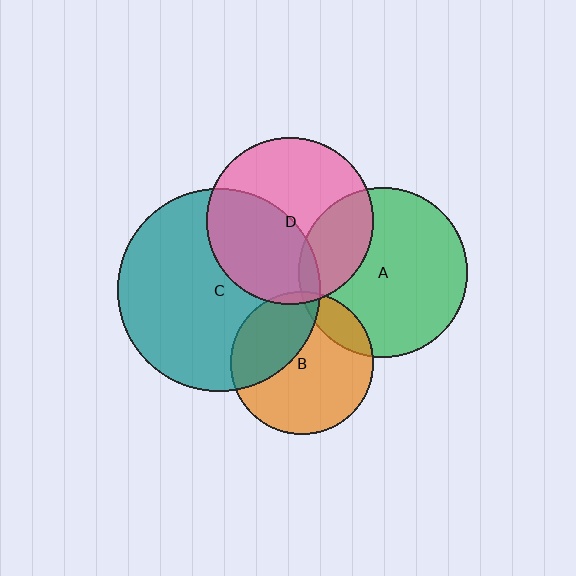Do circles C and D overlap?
Yes.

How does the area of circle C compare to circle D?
Approximately 1.5 times.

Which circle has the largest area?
Circle C (teal).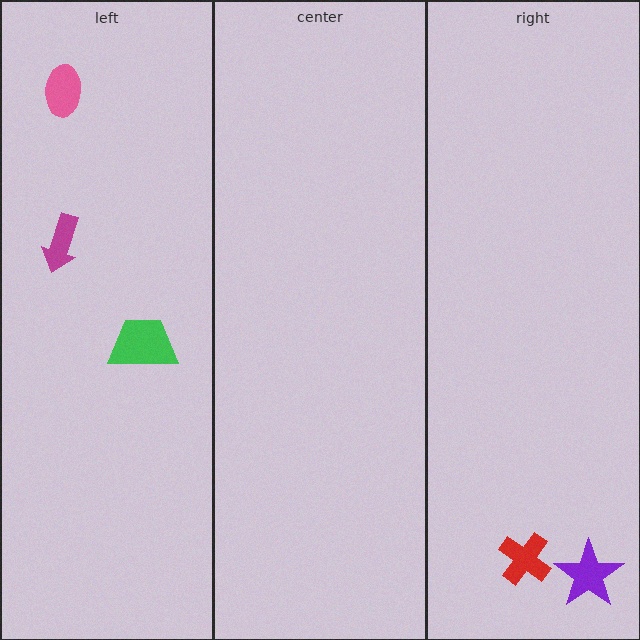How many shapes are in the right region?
2.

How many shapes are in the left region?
3.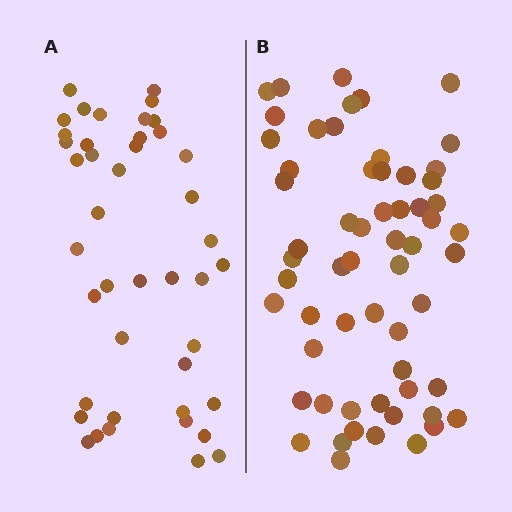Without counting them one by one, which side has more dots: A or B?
Region B (the right region) has more dots.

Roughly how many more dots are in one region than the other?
Region B has approximately 15 more dots than region A.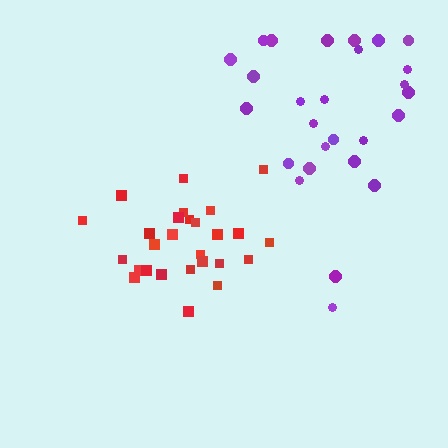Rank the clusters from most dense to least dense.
red, purple.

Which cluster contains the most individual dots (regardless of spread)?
Red (27).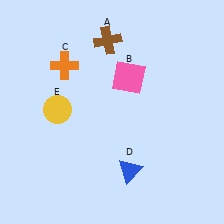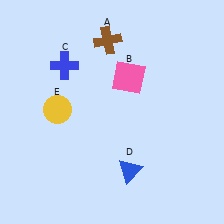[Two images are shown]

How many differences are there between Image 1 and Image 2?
There is 1 difference between the two images.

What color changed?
The cross (C) changed from orange in Image 1 to blue in Image 2.